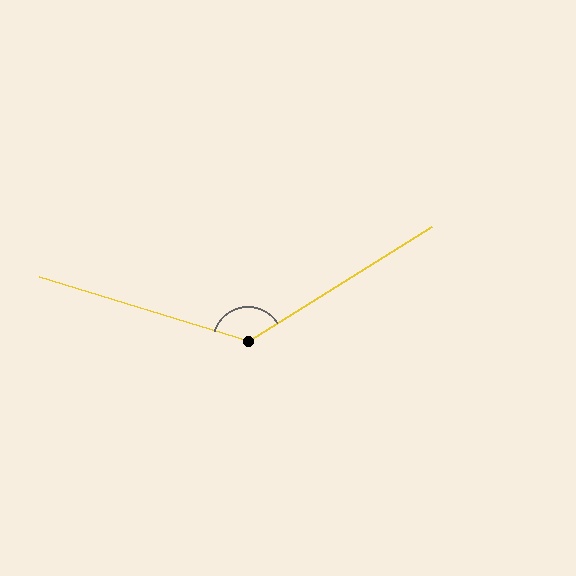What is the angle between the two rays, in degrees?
Approximately 131 degrees.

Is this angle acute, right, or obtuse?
It is obtuse.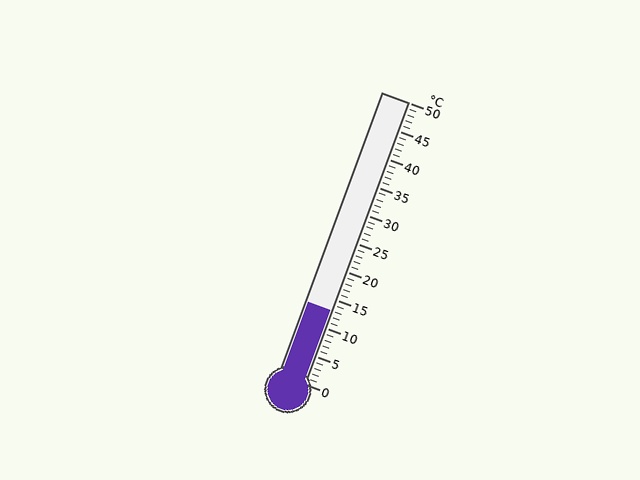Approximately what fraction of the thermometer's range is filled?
The thermometer is filled to approximately 25% of its range.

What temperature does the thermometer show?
The thermometer shows approximately 13°C.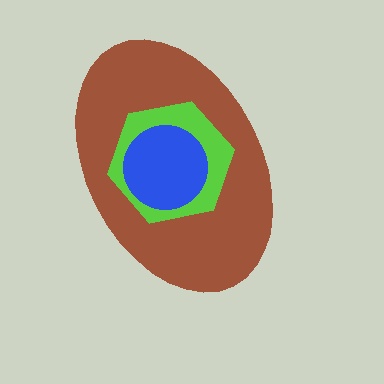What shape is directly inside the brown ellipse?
The lime hexagon.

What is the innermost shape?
The blue circle.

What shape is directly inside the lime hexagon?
The blue circle.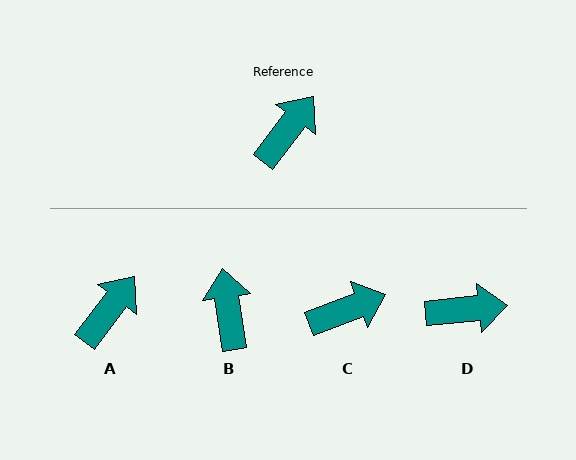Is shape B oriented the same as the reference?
No, it is off by about 46 degrees.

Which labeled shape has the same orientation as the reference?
A.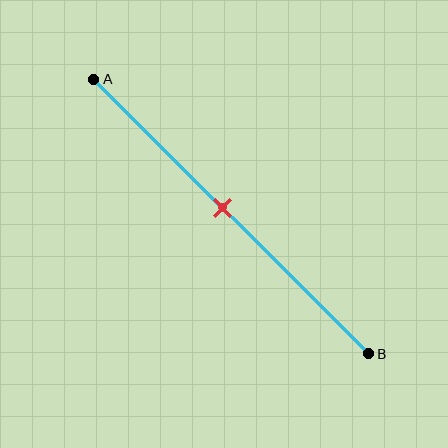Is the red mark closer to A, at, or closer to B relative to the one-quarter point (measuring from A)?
The red mark is closer to point B than the one-quarter point of segment AB.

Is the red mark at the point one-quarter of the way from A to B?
No, the mark is at about 45% from A, not at the 25% one-quarter point.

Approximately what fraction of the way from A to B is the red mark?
The red mark is approximately 45% of the way from A to B.